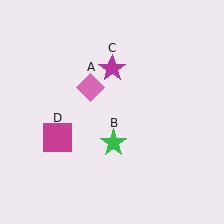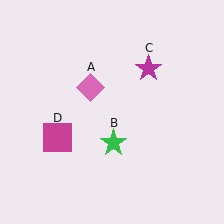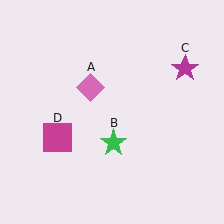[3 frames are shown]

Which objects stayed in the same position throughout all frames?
Pink diamond (object A) and green star (object B) and magenta square (object D) remained stationary.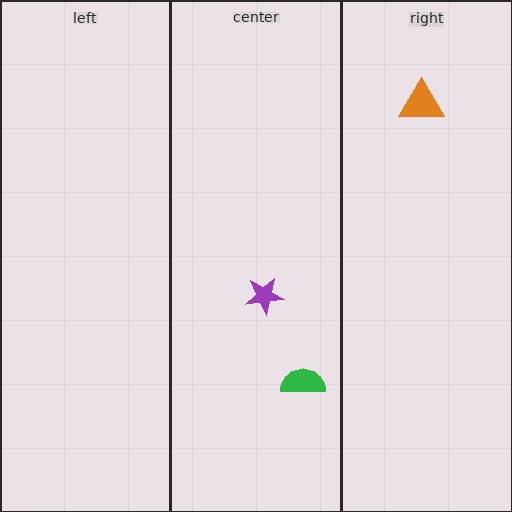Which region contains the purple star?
The center region.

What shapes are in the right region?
The orange triangle.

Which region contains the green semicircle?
The center region.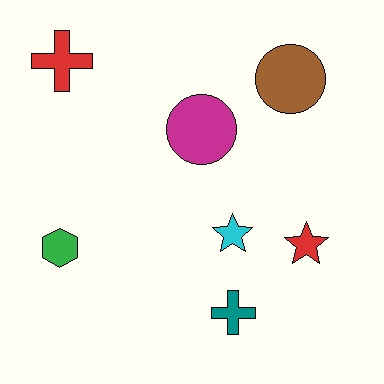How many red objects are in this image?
There are 2 red objects.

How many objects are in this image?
There are 7 objects.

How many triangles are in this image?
There are no triangles.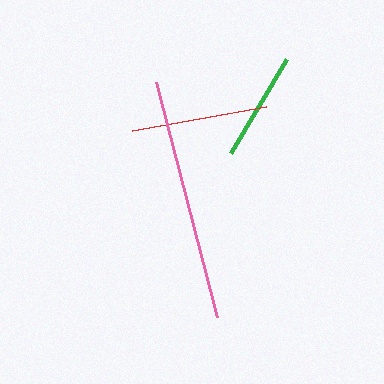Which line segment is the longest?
The pink line is the longest at approximately 243 pixels.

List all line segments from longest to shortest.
From longest to shortest: pink, red, green.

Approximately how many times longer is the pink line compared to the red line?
The pink line is approximately 1.8 times the length of the red line.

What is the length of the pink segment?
The pink segment is approximately 243 pixels long.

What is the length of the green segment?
The green segment is approximately 110 pixels long.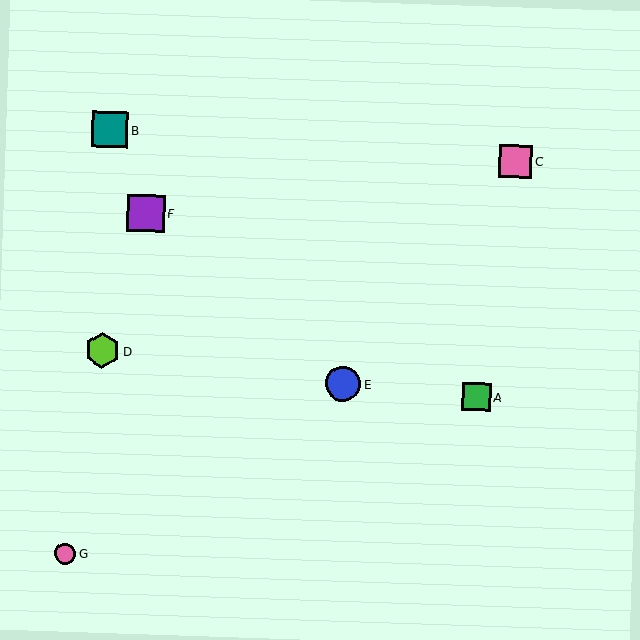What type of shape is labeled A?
Shape A is a green square.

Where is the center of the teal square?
The center of the teal square is at (110, 130).